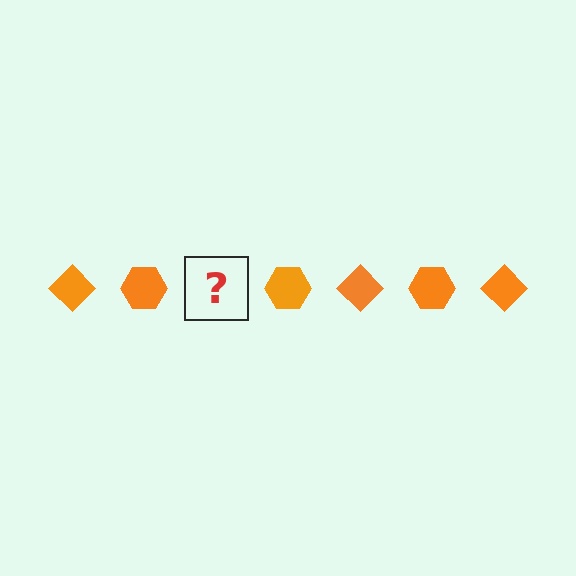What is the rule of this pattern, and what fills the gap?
The rule is that the pattern cycles through diamond, hexagon shapes in orange. The gap should be filled with an orange diamond.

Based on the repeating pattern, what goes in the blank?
The blank should be an orange diamond.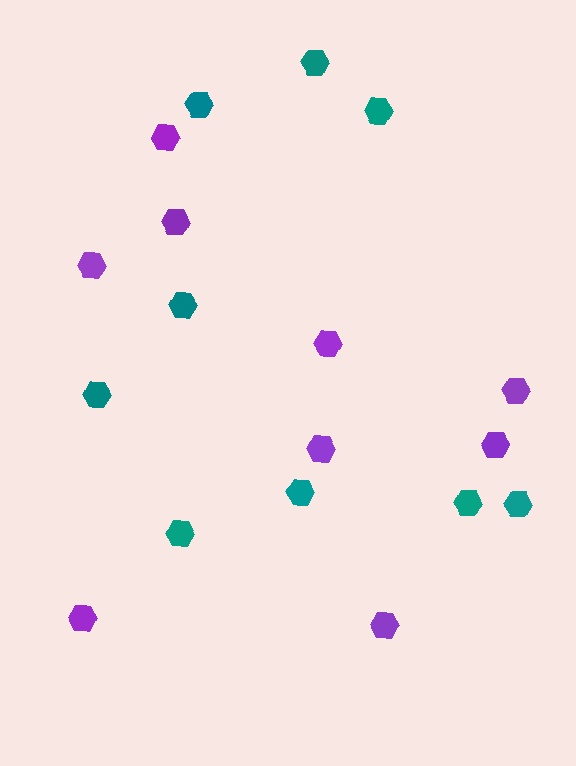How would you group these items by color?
There are 2 groups: one group of teal hexagons (9) and one group of purple hexagons (9).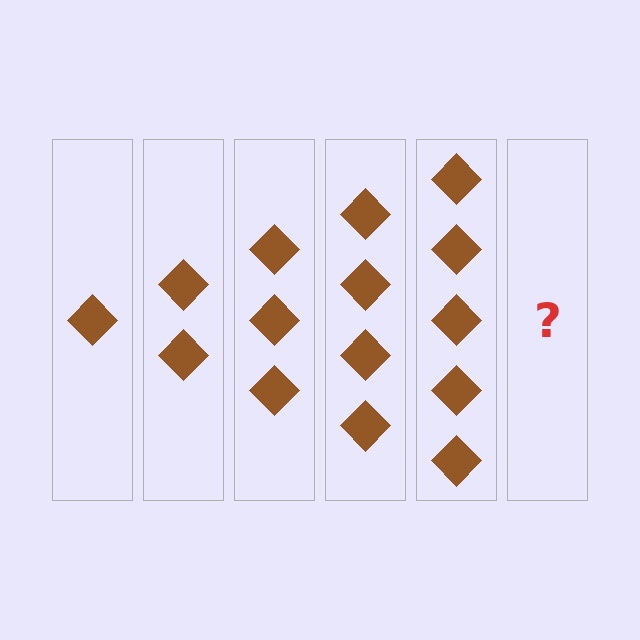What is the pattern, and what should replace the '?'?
The pattern is that each step adds one more diamond. The '?' should be 6 diamonds.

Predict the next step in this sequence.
The next step is 6 diamonds.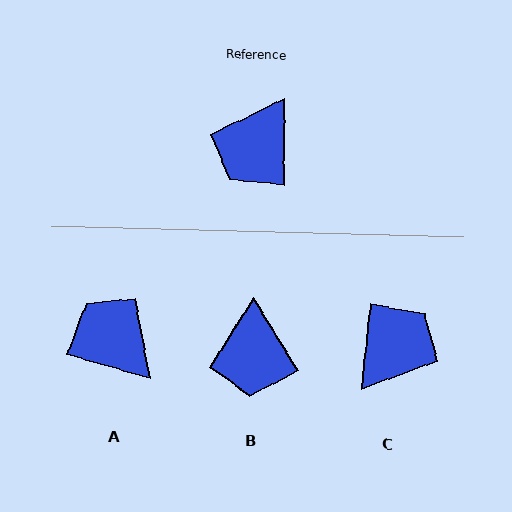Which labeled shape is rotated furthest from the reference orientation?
C, about 174 degrees away.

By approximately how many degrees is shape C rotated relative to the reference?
Approximately 174 degrees counter-clockwise.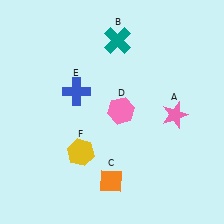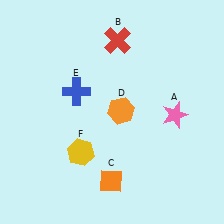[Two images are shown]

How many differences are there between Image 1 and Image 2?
There are 2 differences between the two images.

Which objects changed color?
B changed from teal to red. D changed from pink to orange.